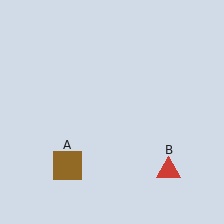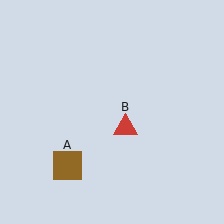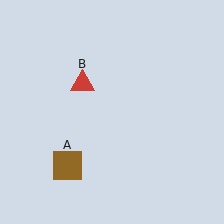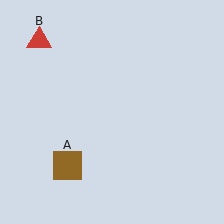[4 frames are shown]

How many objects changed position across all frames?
1 object changed position: red triangle (object B).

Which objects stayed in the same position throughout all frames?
Brown square (object A) remained stationary.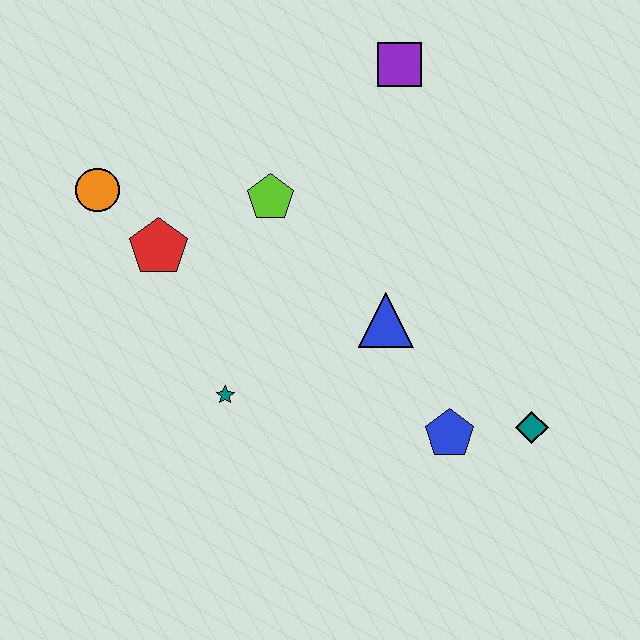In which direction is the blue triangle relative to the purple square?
The blue triangle is below the purple square.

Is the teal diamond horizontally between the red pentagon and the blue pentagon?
No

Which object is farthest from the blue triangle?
The orange circle is farthest from the blue triangle.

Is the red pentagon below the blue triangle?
No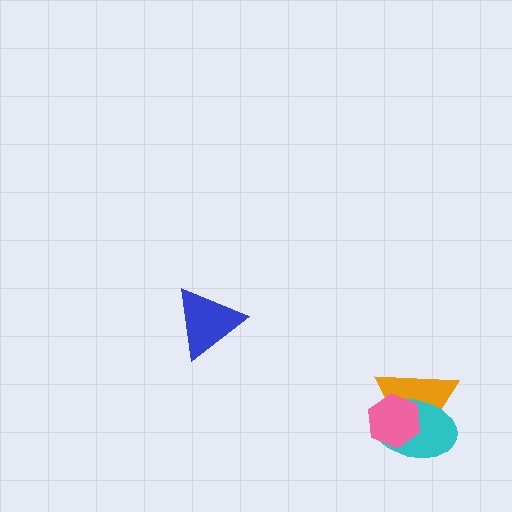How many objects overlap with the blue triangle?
0 objects overlap with the blue triangle.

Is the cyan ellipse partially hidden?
Yes, it is partially covered by another shape.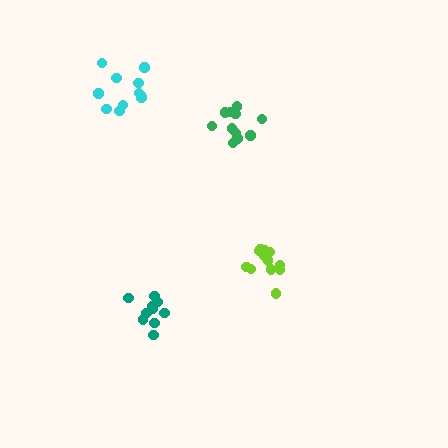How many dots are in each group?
Group 1: 10 dots, Group 2: 11 dots, Group 3: 12 dots, Group 4: 12 dots (45 total).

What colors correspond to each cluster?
The clusters are colored: teal, cyan, lime, green.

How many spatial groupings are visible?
There are 4 spatial groupings.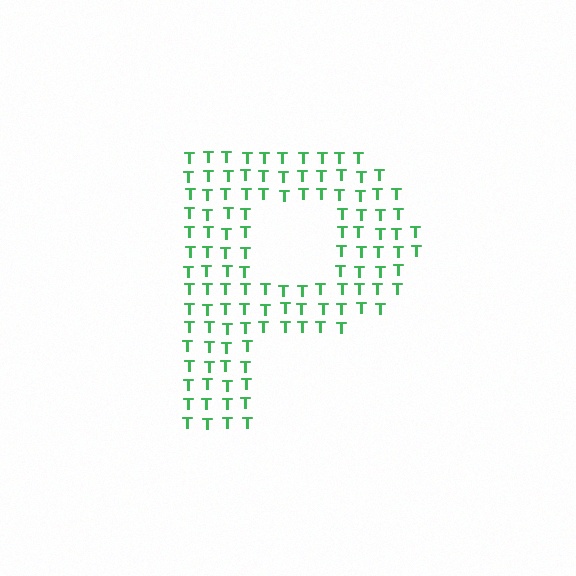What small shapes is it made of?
It is made of small letter T's.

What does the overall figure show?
The overall figure shows the letter P.